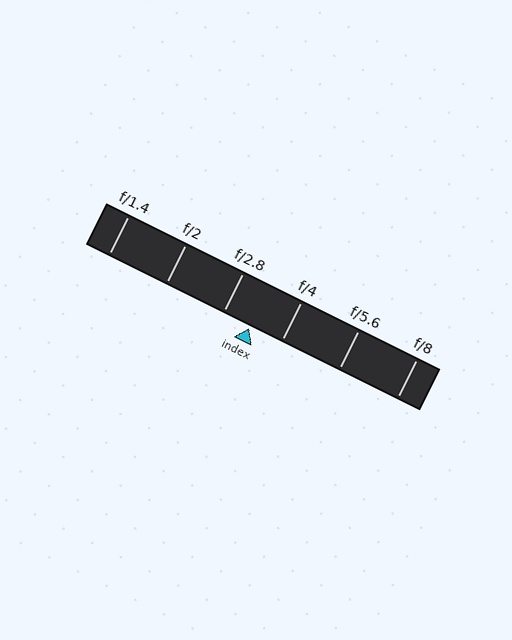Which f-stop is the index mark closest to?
The index mark is closest to f/2.8.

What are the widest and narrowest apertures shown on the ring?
The widest aperture shown is f/1.4 and the narrowest is f/8.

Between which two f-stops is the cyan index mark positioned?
The index mark is between f/2.8 and f/4.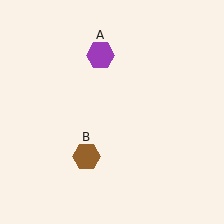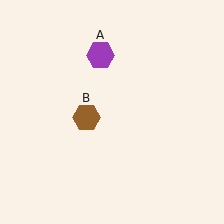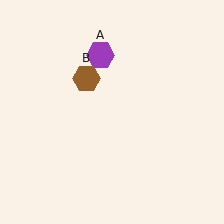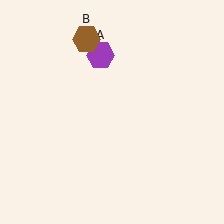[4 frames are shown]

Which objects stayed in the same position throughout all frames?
Purple hexagon (object A) remained stationary.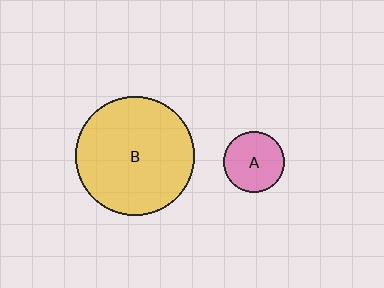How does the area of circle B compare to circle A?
Approximately 3.8 times.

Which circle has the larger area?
Circle B (yellow).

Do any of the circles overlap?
No, none of the circles overlap.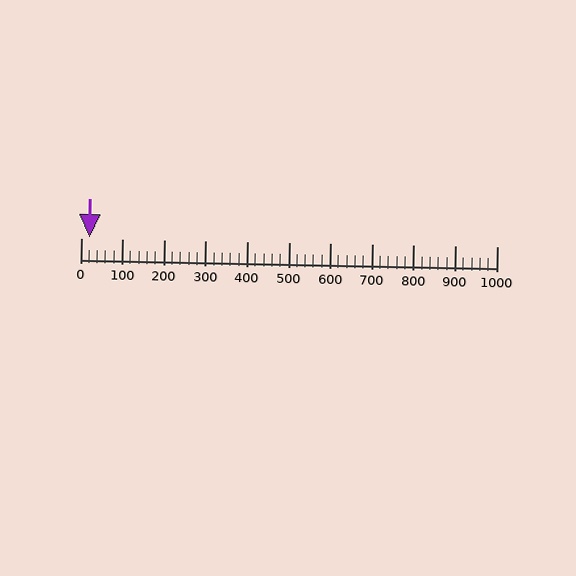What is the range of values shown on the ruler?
The ruler shows values from 0 to 1000.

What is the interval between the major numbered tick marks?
The major tick marks are spaced 100 units apart.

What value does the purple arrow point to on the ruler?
The purple arrow points to approximately 20.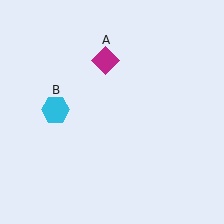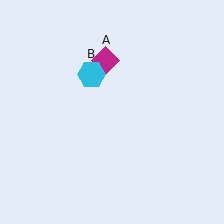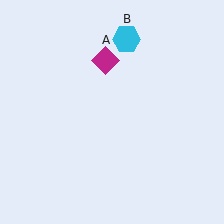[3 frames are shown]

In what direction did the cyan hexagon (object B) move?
The cyan hexagon (object B) moved up and to the right.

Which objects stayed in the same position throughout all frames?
Magenta diamond (object A) remained stationary.